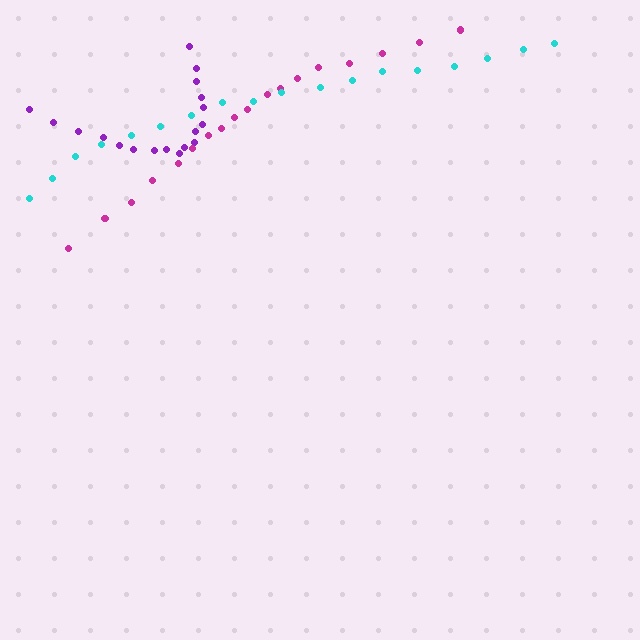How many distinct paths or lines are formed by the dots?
There are 3 distinct paths.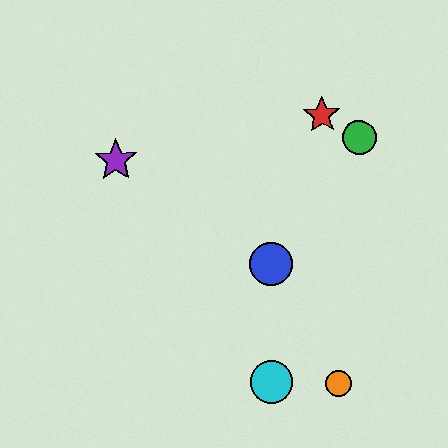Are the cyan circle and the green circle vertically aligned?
No, the cyan circle is at x≈271 and the green circle is at x≈359.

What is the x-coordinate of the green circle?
The green circle is at x≈359.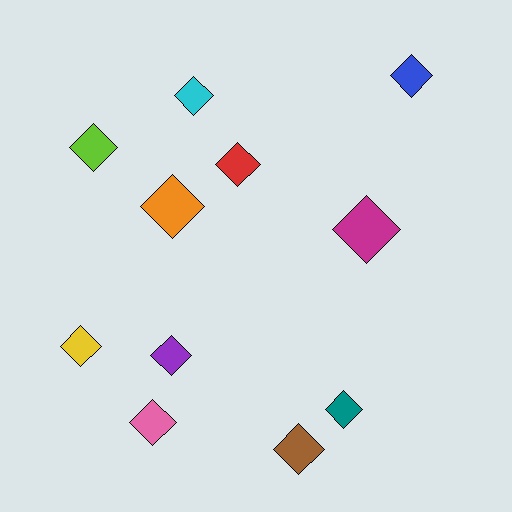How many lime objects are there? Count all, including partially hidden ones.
There is 1 lime object.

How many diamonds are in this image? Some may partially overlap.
There are 11 diamonds.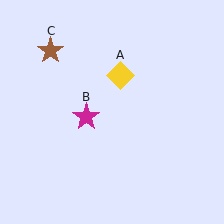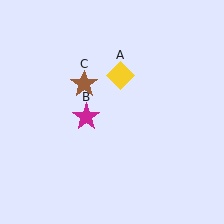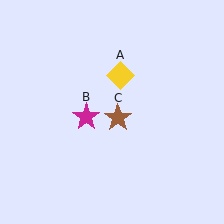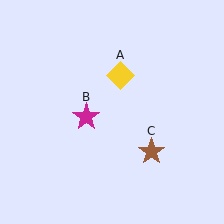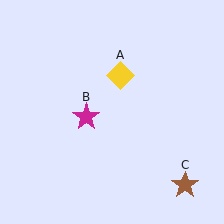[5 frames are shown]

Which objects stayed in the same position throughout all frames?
Yellow diamond (object A) and magenta star (object B) remained stationary.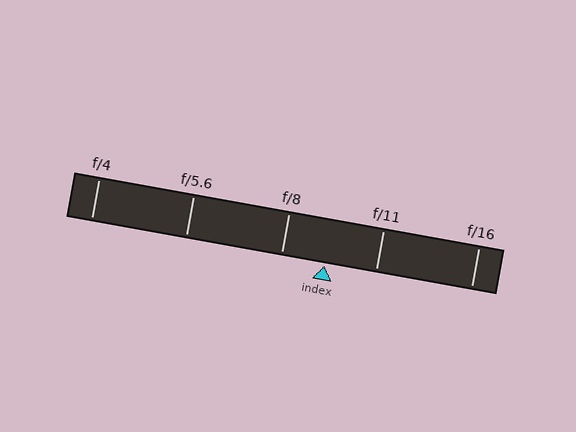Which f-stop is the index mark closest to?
The index mark is closest to f/8.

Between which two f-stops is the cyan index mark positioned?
The index mark is between f/8 and f/11.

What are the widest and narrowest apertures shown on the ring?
The widest aperture shown is f/4 and the narrowest is f/16.